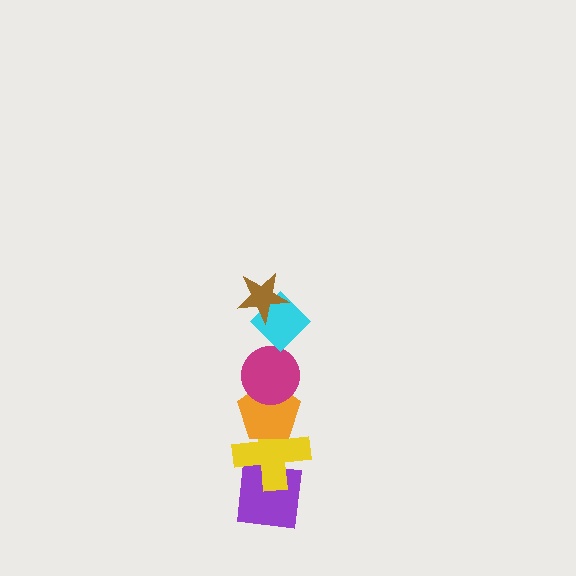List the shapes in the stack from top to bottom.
From top to bottom: the brown star, the cyan diamond, the magenta circle, the orange pentagon, the yellow cross, the purple square.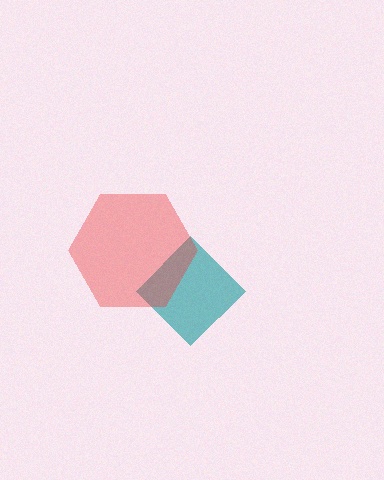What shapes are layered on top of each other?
The layered shapes are: a teal diamond, a red hexagon.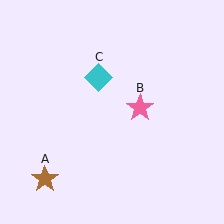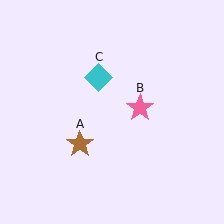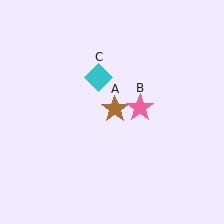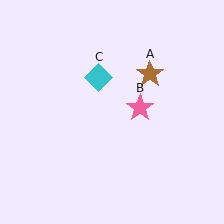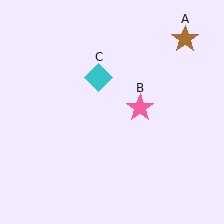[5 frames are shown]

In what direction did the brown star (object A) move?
The brown star (object A) moved up and to the right.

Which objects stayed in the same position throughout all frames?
Pink star (object B) and cyan diamond (object C) remained stationary.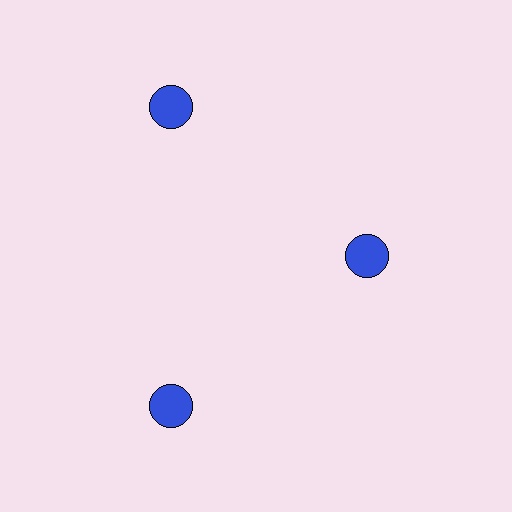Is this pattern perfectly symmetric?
No. The 3 blue circles are arranged in a ring, but one element near the 3 o'clock position is pulled inward toward the center, breaking the 3-fold rotational symmetry.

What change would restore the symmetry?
The symmetry would be restored by moving it outward, back onto the ring so that all 3 circles sit at equal angles and equal distance from the center.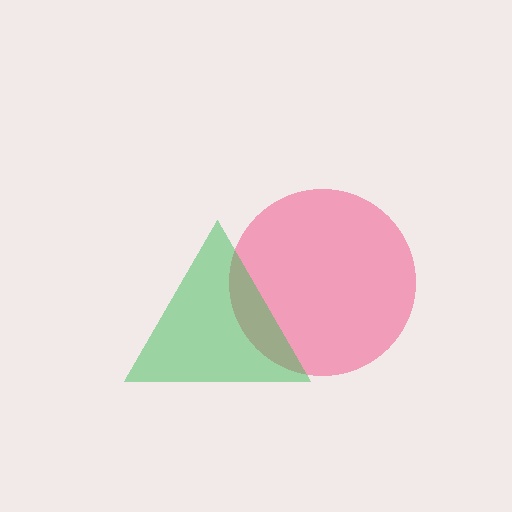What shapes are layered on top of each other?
The layered shapes are: a pink circle, a green triangle.